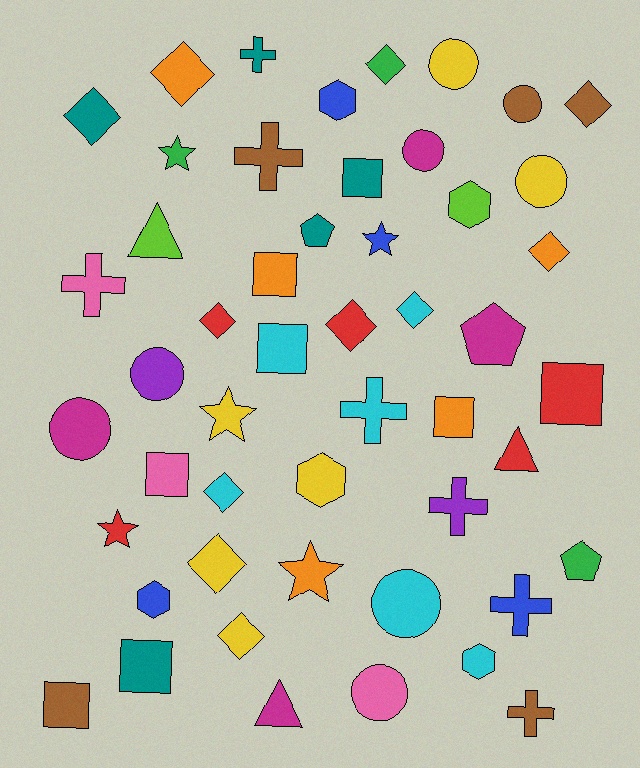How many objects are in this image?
There are 50 objects.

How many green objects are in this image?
There are 3 green objects.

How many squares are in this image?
There are 8 squares.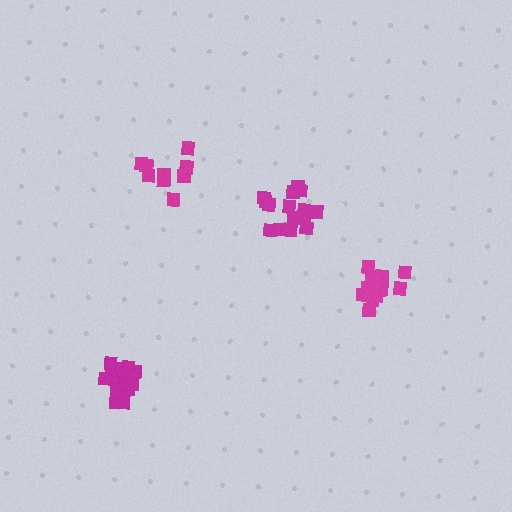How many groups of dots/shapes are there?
There are 4 groups.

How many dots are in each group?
Group 1: 10 dots, Group 2: 16 dots, Group 3: 15 dots, Group 4: 15 dots (56 total).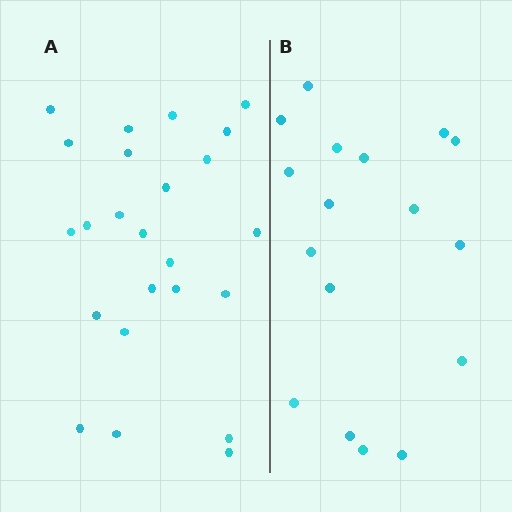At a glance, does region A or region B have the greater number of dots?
Region A (the left region) has more dots.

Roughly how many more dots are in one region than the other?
Region A has roughly 8 or so more dots than region B.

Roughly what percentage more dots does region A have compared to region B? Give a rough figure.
About 40% more.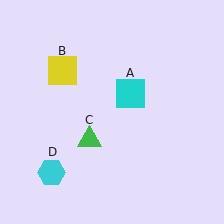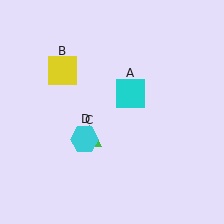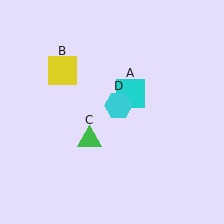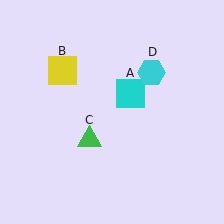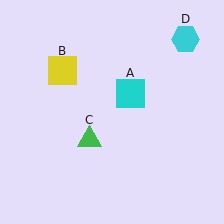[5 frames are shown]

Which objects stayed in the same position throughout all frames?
Cyan square (object A) and yellow square (object B) and green triangle (object C) remained stationary.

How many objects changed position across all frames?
1 object changed position: cyan hexagon (object D).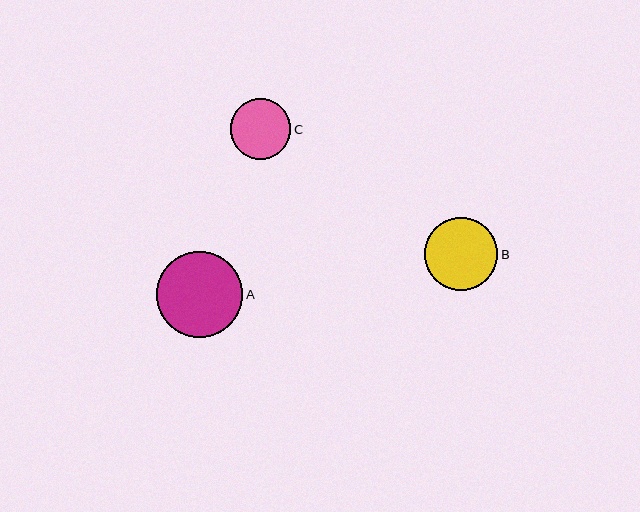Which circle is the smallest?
Circle C is the smallest with a size of approximately 60 pixels.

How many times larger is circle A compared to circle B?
Circle A is approximately 1.2 times the size of circle B.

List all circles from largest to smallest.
From largest to smallest: A, B, C.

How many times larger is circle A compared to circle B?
Circle A is approximately 1.2 times the size of circle B.